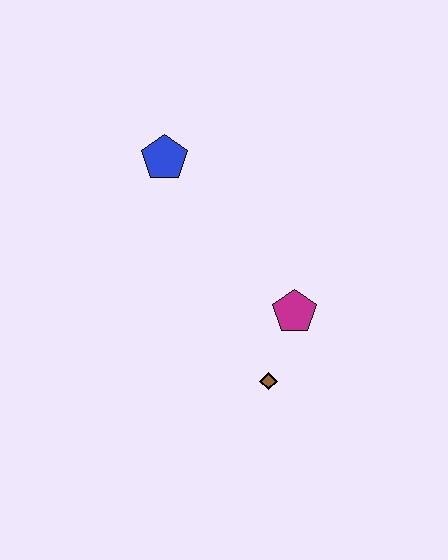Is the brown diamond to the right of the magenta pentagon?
No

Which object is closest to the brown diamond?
The magenta pentagon is closest to the brown diamond.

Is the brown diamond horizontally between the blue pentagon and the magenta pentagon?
Yes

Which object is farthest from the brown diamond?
The blue pentagon is farthest from the brown diamond.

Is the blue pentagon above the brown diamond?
Yes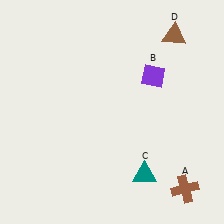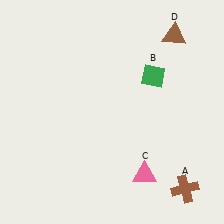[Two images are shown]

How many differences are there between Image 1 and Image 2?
There are 2 differences between the two images.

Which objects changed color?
B changed from purple to green. C changed from teal to pink.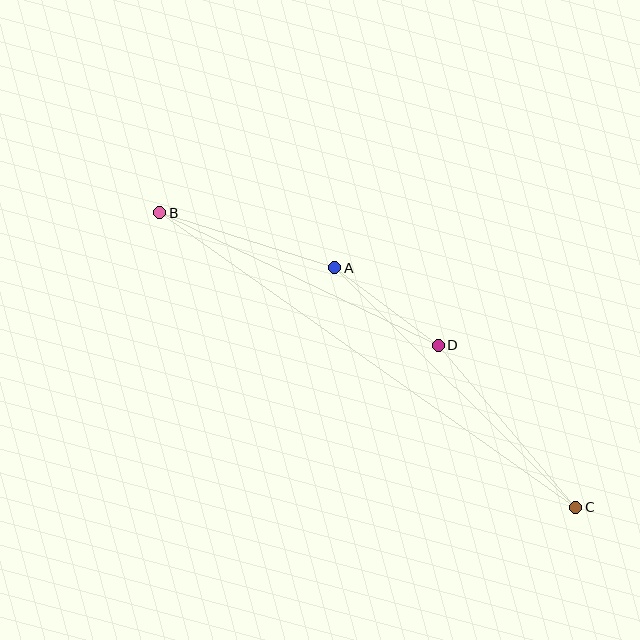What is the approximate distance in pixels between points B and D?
The distance between B and D is approximately 309 pixels.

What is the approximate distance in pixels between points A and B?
The distance between A and B is approximately 184 pixels.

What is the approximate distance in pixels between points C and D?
The distance between C and D is approximately 212 pixels.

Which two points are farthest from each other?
Points B and C are farthest from each other.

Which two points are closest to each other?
Points A and D are closest to each other.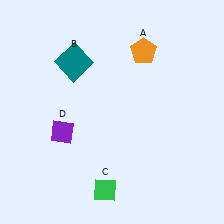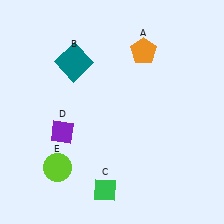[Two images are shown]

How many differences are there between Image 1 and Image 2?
There is 1 difference between the two images.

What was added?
A lime circle (E) was added in Image 2.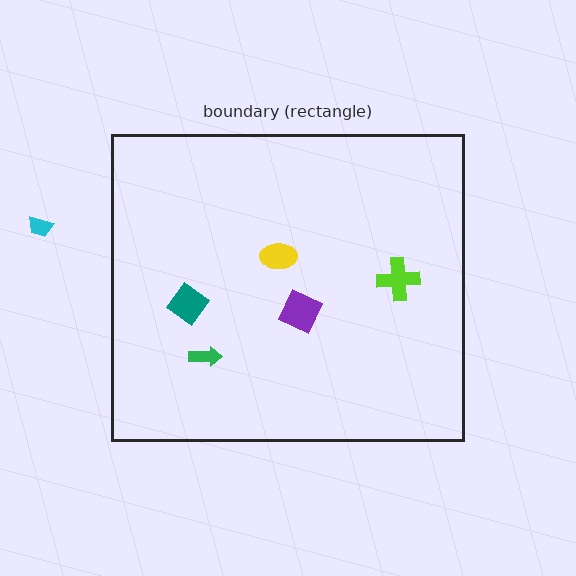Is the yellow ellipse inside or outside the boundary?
Inside.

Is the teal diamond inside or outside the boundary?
Inside.